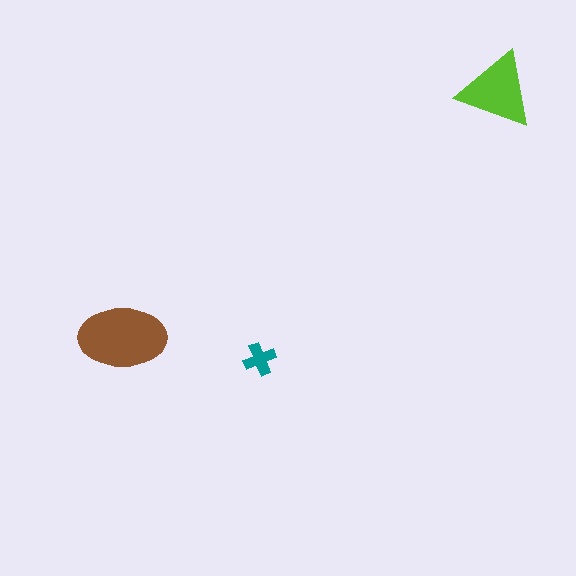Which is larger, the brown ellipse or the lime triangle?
The brown ellipse.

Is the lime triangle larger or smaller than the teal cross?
Larger.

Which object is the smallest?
The teal cross.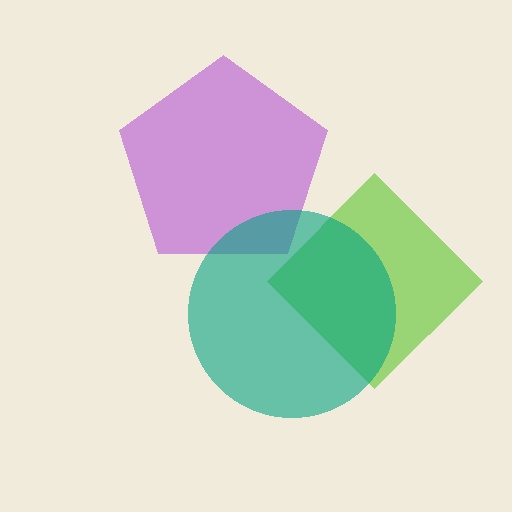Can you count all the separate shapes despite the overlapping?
Yes, there are 3 separate shapes.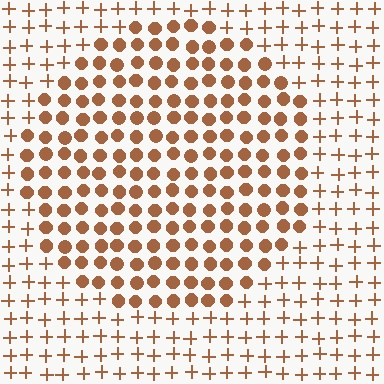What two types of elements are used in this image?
The image uses circles inside the circle region and plus signs outside it.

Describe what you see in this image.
The image is filled with small brown elements arranged in a uniform grid. A circle-shaped region contains circles, while the surrounding area contains plus signs. The boundary is defined purely by the change in element shape.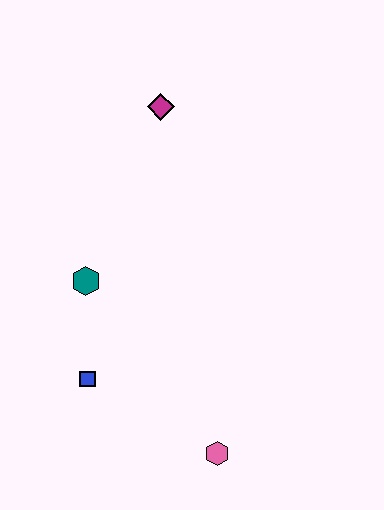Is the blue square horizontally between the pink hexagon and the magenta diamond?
No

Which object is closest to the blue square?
The teal hexagon is closest to the blue square.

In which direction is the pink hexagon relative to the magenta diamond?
The pink hexagon is below the magenta diamond.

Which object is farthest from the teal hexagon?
The pink hexagon is farthest from the teal hexagon.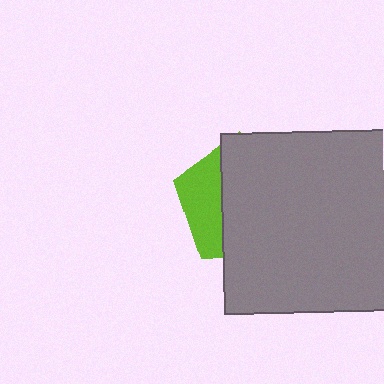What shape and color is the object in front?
The object in front is a gray square.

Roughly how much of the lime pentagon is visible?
A small part of it is visible (roughly 31%).